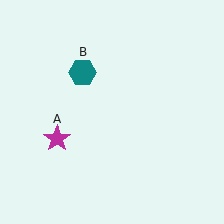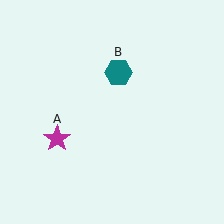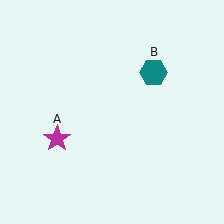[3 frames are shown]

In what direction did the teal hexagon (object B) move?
The teal hexagon (object B) moved right.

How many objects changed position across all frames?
1 object changed position: teal hexagon (object B).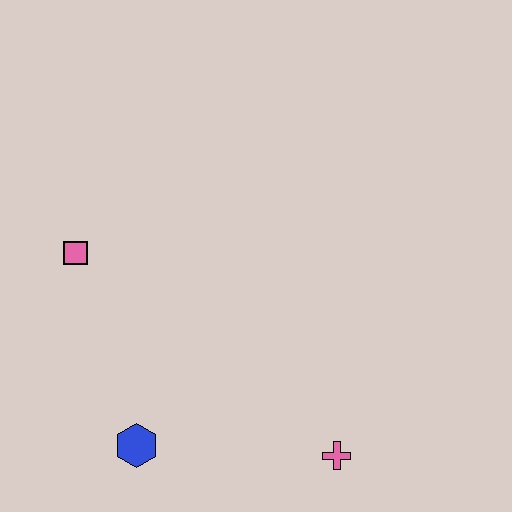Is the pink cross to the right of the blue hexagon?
Yes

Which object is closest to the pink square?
The blue hexagon is closest to the pink square.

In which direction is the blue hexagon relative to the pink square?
The blue hexagon is below the pink square.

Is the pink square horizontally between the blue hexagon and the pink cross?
No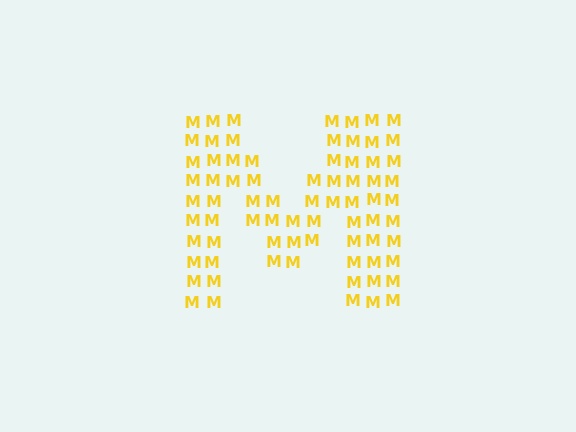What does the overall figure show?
The overall figure shows the letter M.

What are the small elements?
The small elements are letter M's.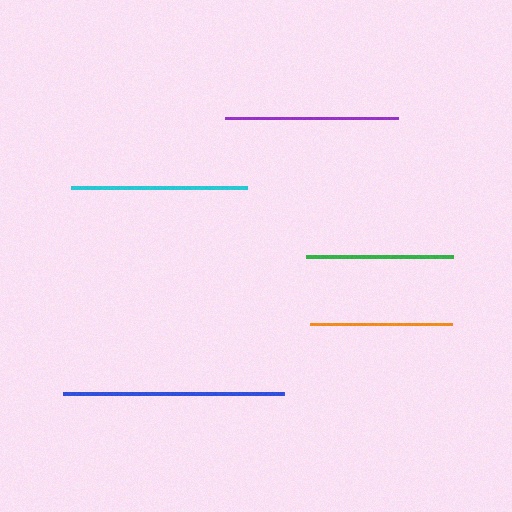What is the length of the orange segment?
The orange segment is approximately 141 pixels long.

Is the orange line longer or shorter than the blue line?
The blue line is longer than the orange line.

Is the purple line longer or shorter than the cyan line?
The cyan line is longer than the purple line.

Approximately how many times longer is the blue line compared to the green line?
The blue line is approximately 1.5 times the length of the green line.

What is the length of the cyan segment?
The cyan segment is approximately 176 pixels long.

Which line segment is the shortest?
The orange line is the shortest at approximately 141 pixels.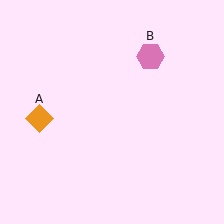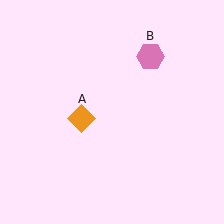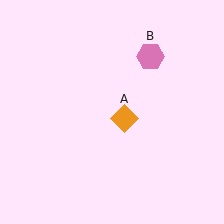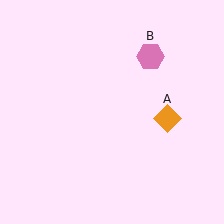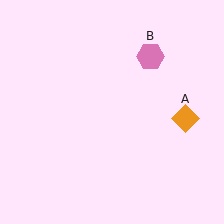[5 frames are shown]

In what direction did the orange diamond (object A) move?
The orange diamond (object A) moved right.